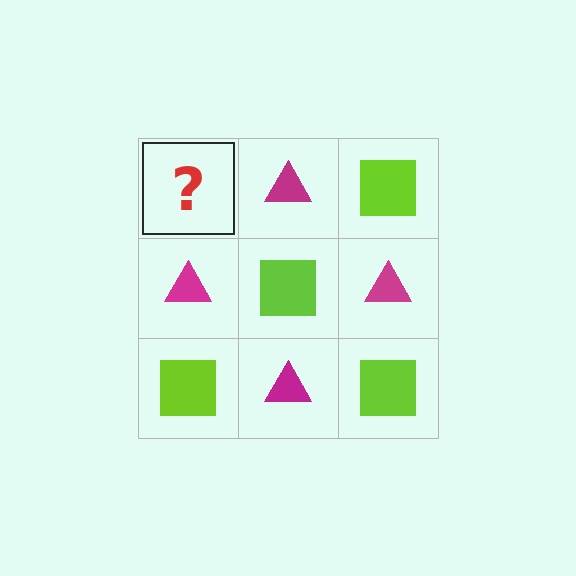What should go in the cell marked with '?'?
The missing cell should contain a lime square.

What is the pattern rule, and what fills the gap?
The rule is that it alternates lime square and magenta triangle in a checkerboard pattern. The gap should be filled with a lime square.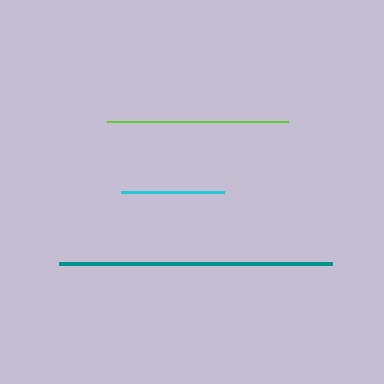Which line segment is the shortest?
The cyan line is the shortest at approximately 102 pixels.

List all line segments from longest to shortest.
From longest to shortest: teal, lime, cyan.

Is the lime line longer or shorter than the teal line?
The teal line is longer than the lime line.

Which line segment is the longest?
The teal line is the longest at approximately 273 pixels.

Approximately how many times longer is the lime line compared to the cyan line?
The lime line is approximately 1.8 times the length of the cyan line.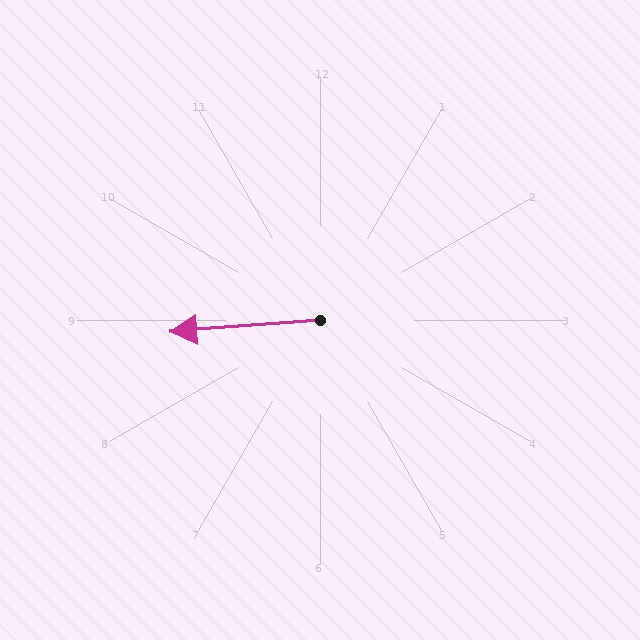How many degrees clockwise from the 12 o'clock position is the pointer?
Approximately 266 degrees.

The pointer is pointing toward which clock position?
Roughly 9 o'clock.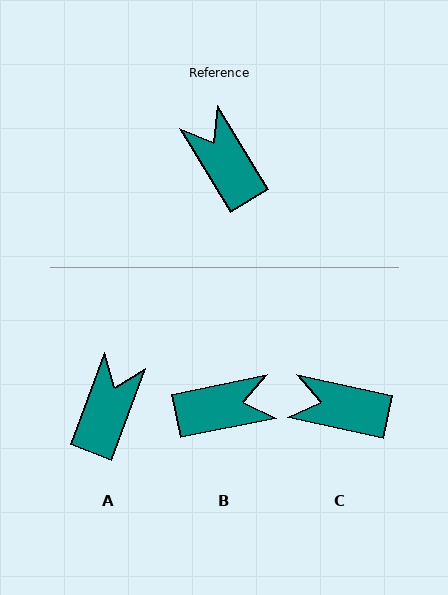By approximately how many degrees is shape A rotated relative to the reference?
Approximately 52 degrees clockwise.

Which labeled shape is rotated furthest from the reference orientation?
B, about 110 degrees away.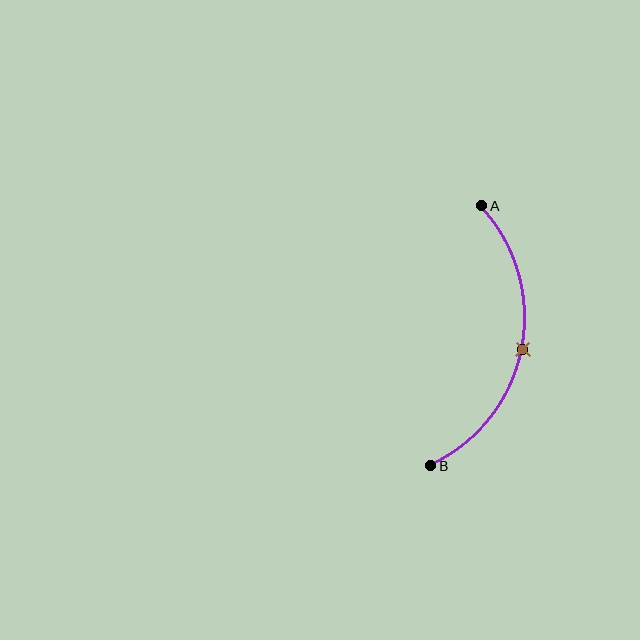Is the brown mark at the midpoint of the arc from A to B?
Yes. The brown mark lies on the arc at equal arc-length from both A and B — it is the arc midpoint.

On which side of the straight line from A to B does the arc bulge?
The arc bulges to the right of the straight line connecting A and B.